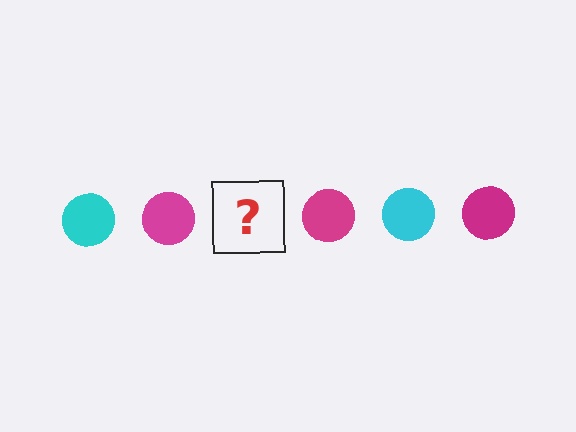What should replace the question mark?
The question mark should be replaced with a cyan circle.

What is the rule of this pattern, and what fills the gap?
The rule is that the pattern cycles through cyan, magenta circles. The gap should be filled with a cyan circle.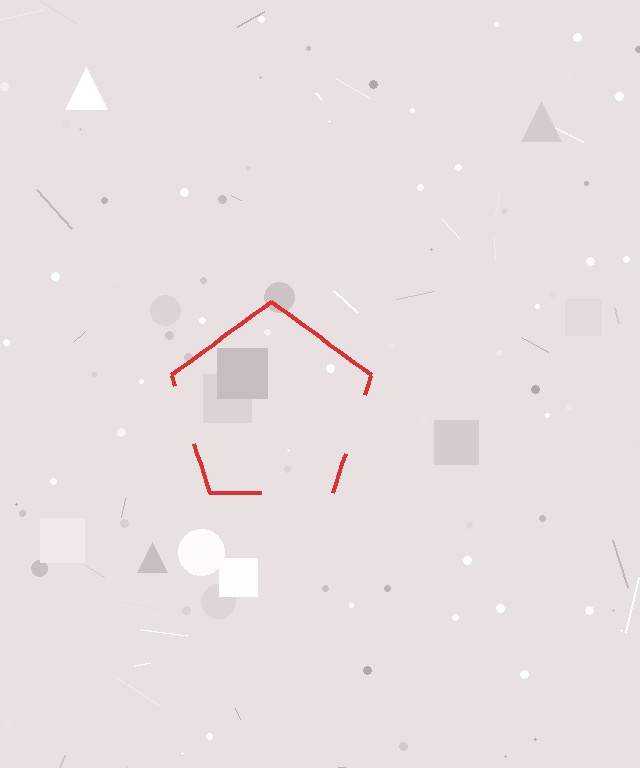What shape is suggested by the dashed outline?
The dashed outline suggests a pentagon.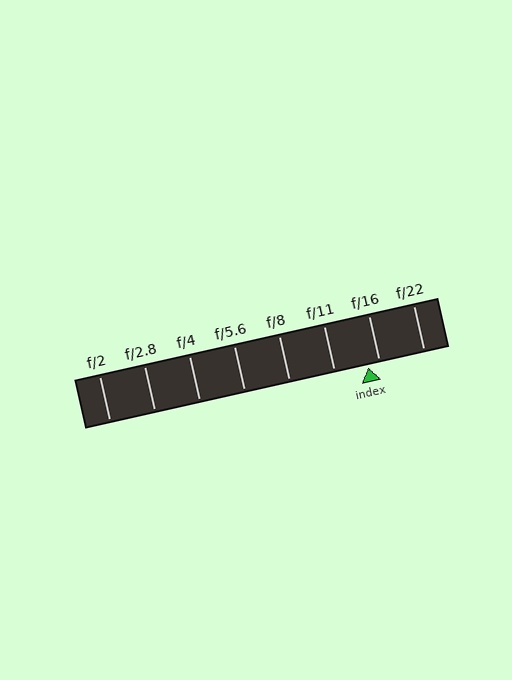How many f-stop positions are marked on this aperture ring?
There are 8 f-stop positions marked.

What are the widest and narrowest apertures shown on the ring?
The widest aperture shown is f/2 and the narrowest is f/22.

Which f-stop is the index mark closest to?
The index mark is closest to f/16.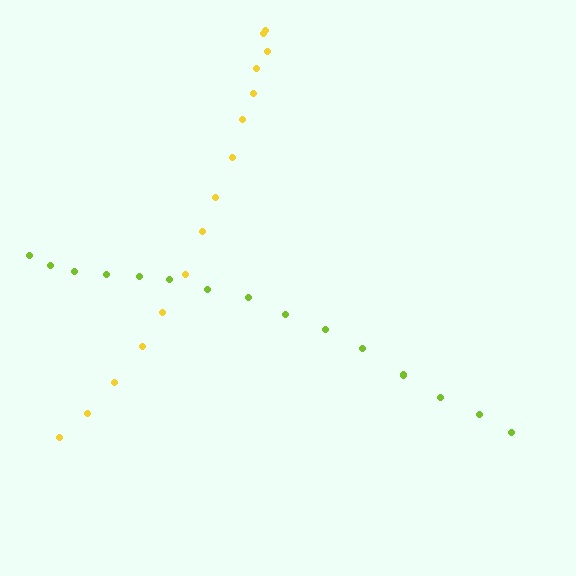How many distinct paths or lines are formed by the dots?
There are 2 distinct paths.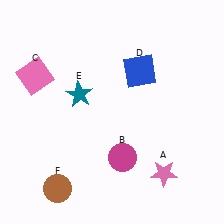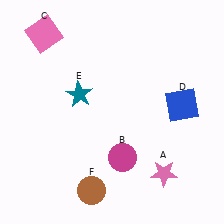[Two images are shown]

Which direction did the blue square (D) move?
The blue square (D) moved right.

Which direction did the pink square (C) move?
The pink square (C) moved up.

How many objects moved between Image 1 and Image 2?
3 objects moved between the two images.